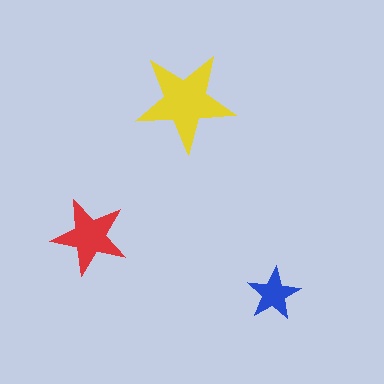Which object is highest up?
The yellow star is topmost.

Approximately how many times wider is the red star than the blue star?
About 1.5 times wider.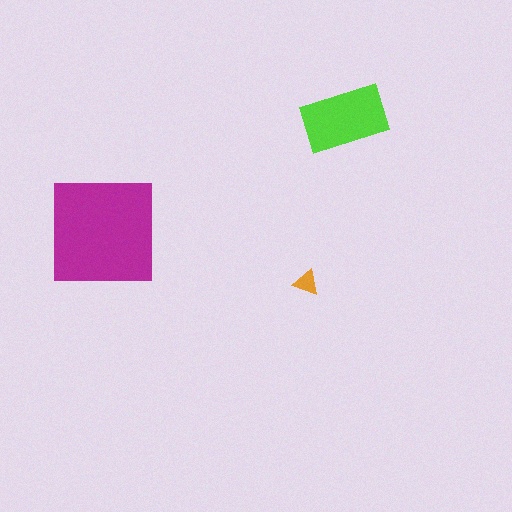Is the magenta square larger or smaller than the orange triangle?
Larger.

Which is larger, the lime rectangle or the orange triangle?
The lime rectangle.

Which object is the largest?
The magenta square.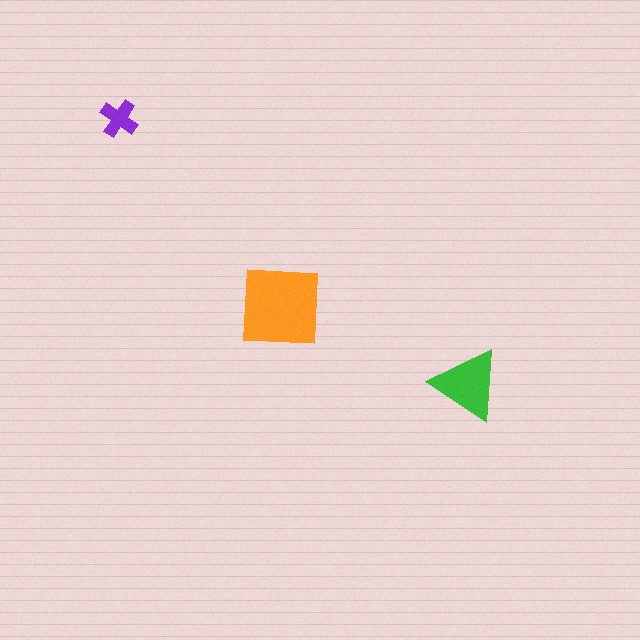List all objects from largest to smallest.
The orange square, the green triangle, the purple cross.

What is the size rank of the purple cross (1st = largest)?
3rd.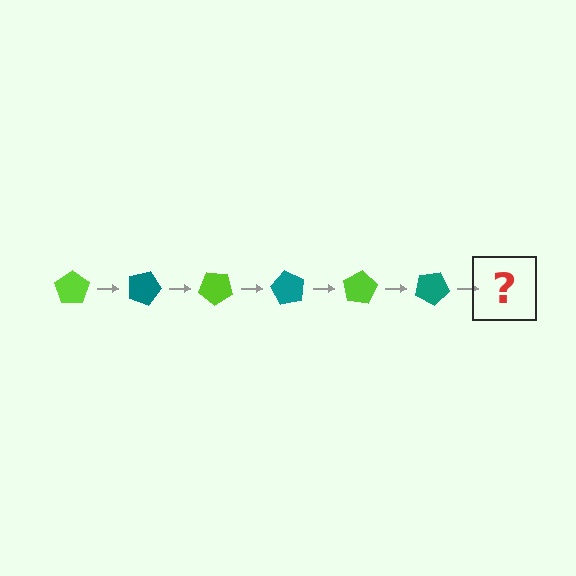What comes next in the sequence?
The next element should be a lime pentagon, rotated 120 degrees from the start.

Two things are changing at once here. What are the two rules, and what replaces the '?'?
The two rules are that it rotates 20 degrees each step and the color cycles through lime and teal. The '?' should be a lime pentagon, rotated 120 degrees from the start.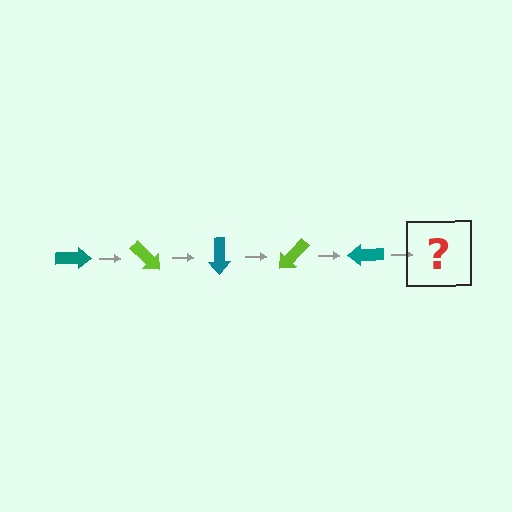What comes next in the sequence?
The next element should be a lime arrow, rotated 225 degrees from the start.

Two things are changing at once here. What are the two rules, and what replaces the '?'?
The two rules are that it rotates 45 degrees each step and the color cycles through teal and lime. The '?' should be a lime arrow, rotated 225 degrees from the start.